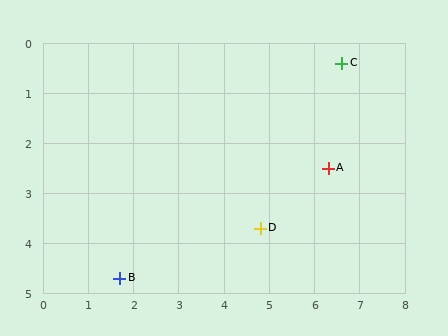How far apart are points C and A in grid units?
Points C and A are about 2.1 grid units apart.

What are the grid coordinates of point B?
Point B is at approximately (1.7, 4.7).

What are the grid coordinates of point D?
Point D is at approximately (4.8, 3.7).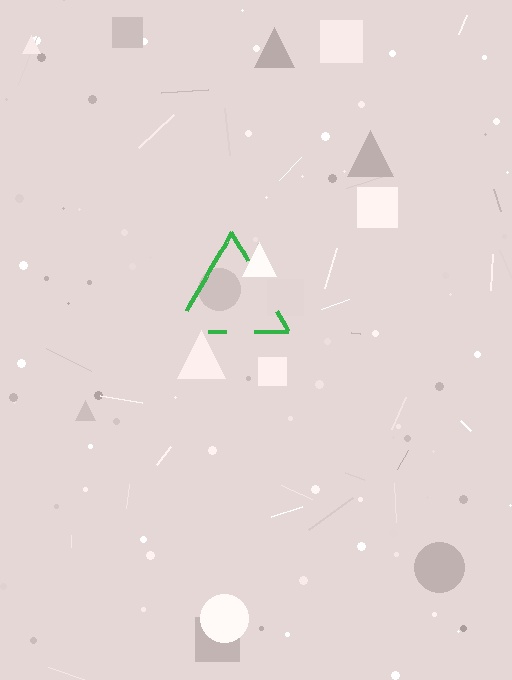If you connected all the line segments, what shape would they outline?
They would outline a triangle.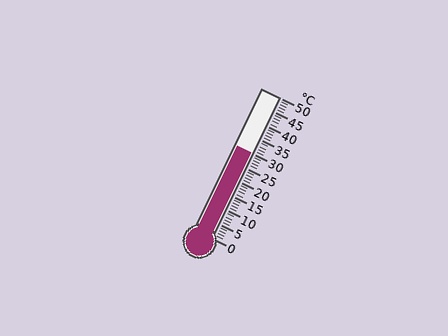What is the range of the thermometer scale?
The thermometer scale ranges from 0°C to 50°C.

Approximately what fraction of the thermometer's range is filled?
The thermometer is filled to approximately 60% of its range.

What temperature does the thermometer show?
The thermometer shows approximately 30°C.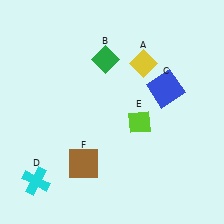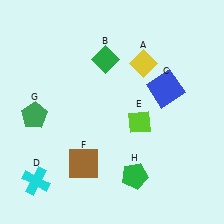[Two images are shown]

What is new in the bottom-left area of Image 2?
A green pentagon (G) was added in the bottom-left area of Image 2.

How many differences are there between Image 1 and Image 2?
There are 2 differences between the two images.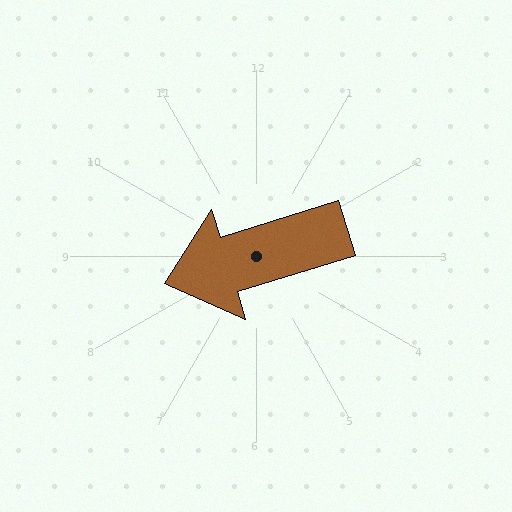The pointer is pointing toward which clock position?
Roughly 8 o'clock.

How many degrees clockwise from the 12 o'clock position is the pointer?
Approximately 253 degrees.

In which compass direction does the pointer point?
West.